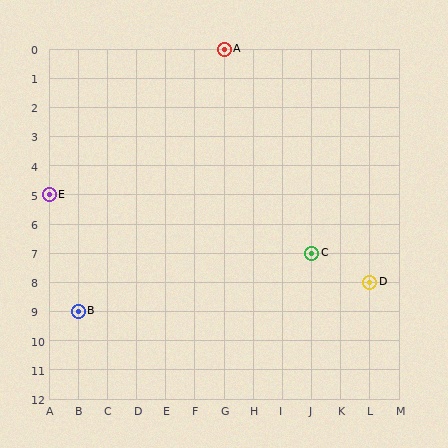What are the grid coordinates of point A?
Point A is at grid coordinates (G, 0).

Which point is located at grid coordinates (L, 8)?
Point D is at (L, 8).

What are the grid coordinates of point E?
Point E is at grid coordinates (A, 5).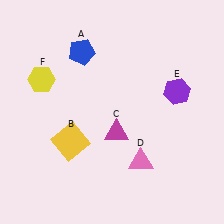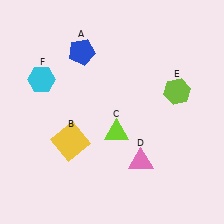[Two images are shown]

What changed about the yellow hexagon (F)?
In Image 1, F is yellow. In Image 2, it changed to cyan.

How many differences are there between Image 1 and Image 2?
There are 3 differences between the two images.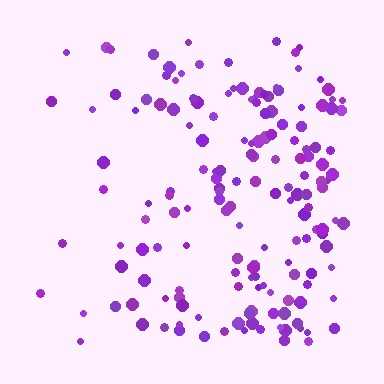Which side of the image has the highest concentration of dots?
The right.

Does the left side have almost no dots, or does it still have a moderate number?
Still a moderate number, just noticeably fewer than the right.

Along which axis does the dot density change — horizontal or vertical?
Horizontal.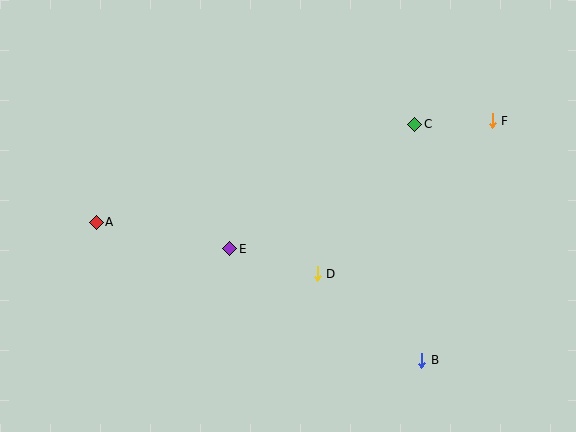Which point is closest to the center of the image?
Point D at (317, 274) is closest to the center.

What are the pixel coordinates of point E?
Point E is at (230, 249).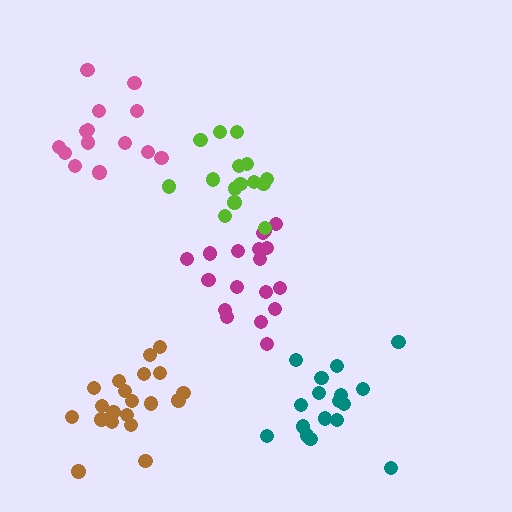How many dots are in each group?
Group 1: 18 dots, Group 2: 14 dots, Group 3: 15 dots, Group 4: 20 dots, Group 5: 17 dots (84 total).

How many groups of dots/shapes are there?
There are 5 groups.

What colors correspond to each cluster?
The clusters are colored: magenta, pink, lime, brown, teal.